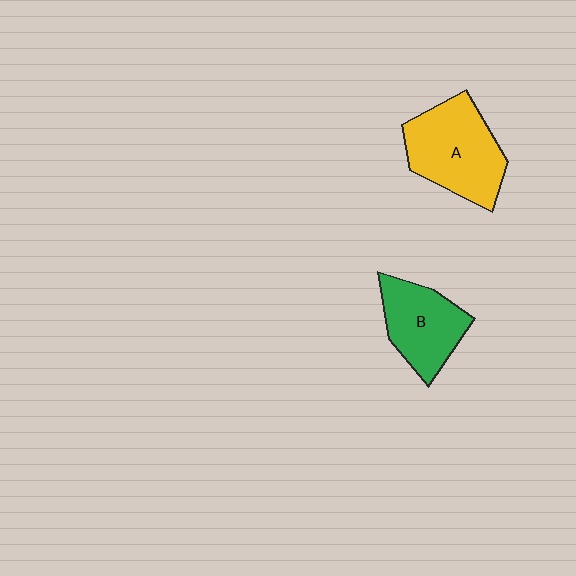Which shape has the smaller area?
Shape B (green).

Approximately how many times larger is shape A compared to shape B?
Approximately 1.3 times.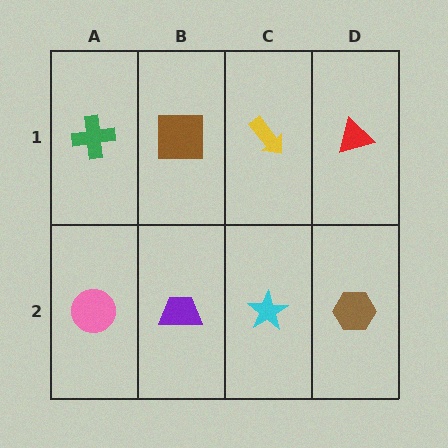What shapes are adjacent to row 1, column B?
A purple trapezoid (row 2, column B), a green cross (row 1, column A), a yellow arrow (row 1, column C).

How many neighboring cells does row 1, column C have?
3.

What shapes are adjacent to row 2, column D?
A red triangle (row 1, column D), a cyan star (row 2, column C).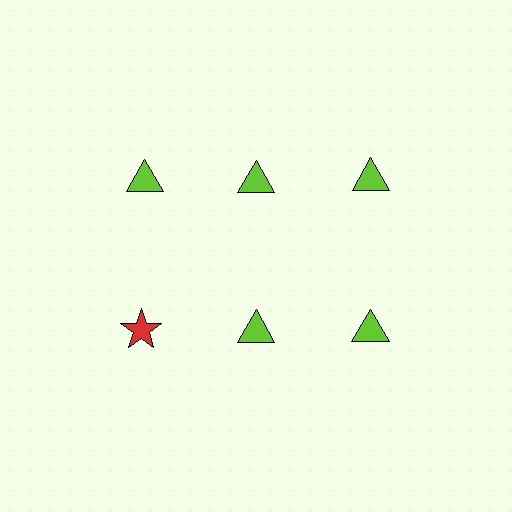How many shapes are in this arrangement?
There are 6 shapes arranged in a grid pattern.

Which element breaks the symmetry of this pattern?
The red star in the second row, leftmost column breaks the symmetry. All other shapes are lime triangles.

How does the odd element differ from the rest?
It differs in both color (red instead of lime) and shape (star instead of triangle).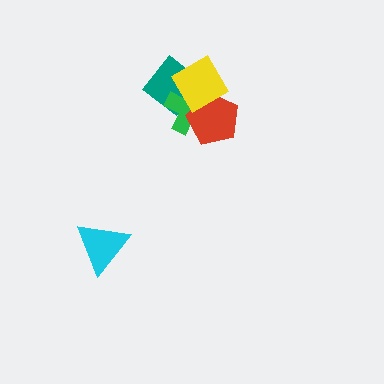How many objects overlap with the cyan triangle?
0 objects overlap with the cyan triangle.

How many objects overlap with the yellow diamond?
3 objects overlap with the yellow diamond.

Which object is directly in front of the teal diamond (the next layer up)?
The green cross is directly in front of the teal diamond.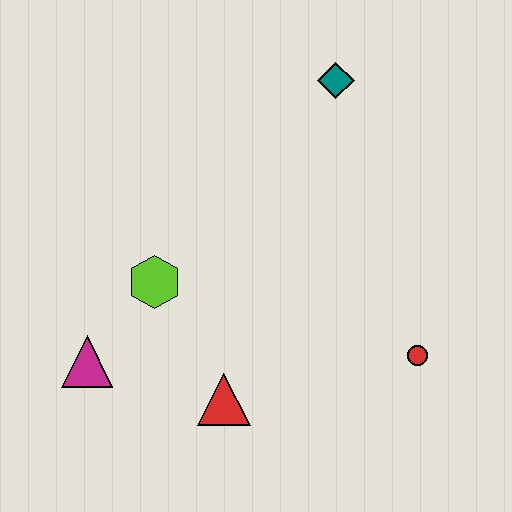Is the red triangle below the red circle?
Yes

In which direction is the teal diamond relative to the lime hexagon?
The teal diamond is above the lime hexagon.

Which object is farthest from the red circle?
The magenta triangle is farthest from the red circle.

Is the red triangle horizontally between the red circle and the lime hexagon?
Yes